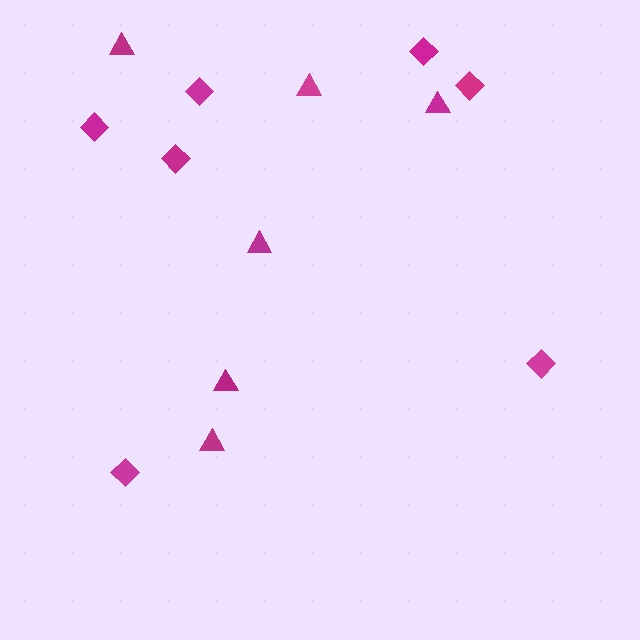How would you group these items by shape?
There are 2 groups: one group of triangles (6) and one group of diamonds (7).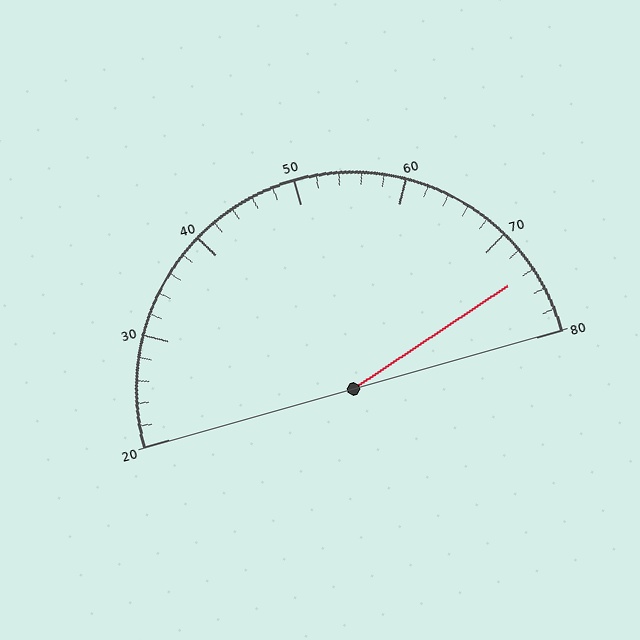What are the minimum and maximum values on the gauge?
The gauge ranges from 20 to 80.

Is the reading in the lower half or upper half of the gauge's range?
The reading is in the upper half of the range (20 to 80).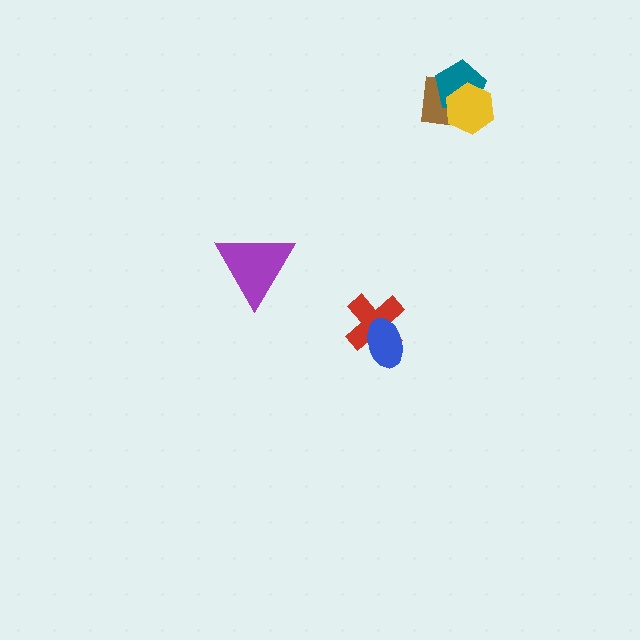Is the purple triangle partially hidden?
No, no other shape covers it.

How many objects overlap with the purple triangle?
0 objects overlap with the purple triangle.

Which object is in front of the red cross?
The blue ellipse is in front of the red cross.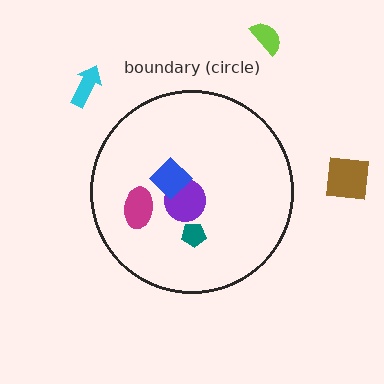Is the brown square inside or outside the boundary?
Outside.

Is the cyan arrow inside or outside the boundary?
Outside.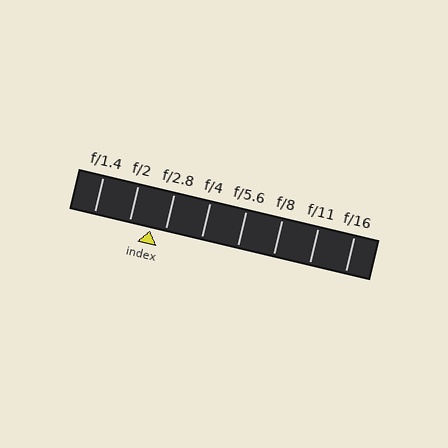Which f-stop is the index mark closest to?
The index mark is closest to f/2.8.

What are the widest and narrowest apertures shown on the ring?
The widest aperture shown is f/1.4 and the narrowest is f/16.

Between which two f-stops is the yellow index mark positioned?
The index mark is between f/2 and f/2.8.